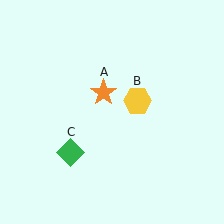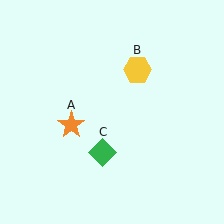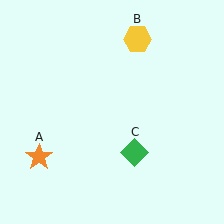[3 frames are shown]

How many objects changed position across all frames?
3 objects changed position: orange star (object A), yellow hexagon (object B), green diamond (object C).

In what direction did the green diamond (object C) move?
The green diamond (object C) moved right.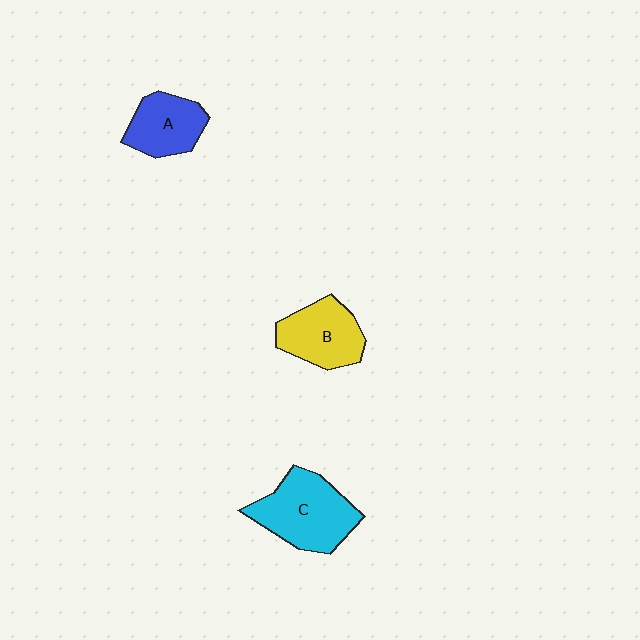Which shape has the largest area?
Shape C (cyan).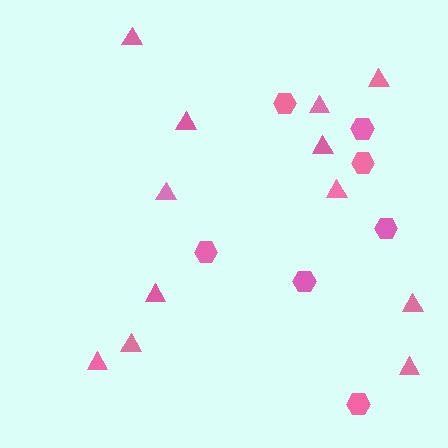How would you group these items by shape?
There are 2 groups: one group of hexagons (7) and one group of triangles (12).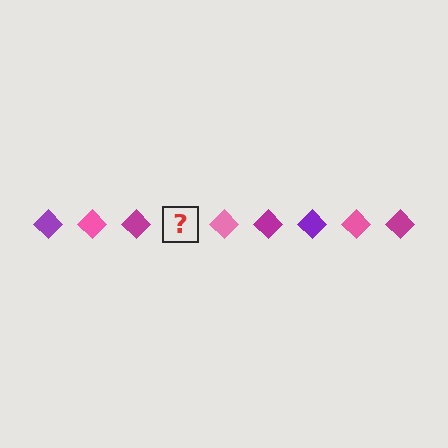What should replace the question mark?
The question mark should be replaced with a purple diamond.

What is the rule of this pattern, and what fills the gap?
The rule is that the pattern cycles through purple, pink, magenta diamonds. The gap should be filled with a purple diamond.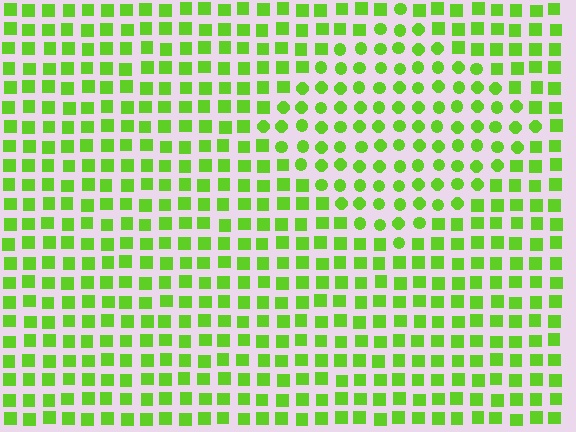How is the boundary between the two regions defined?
The boundary is defined by a change in element shape: circles inside vs. squares outside. All elements share the same color and spacing.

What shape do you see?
I see a diamond.